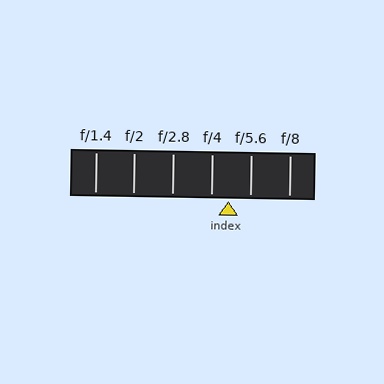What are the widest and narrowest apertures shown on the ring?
The widest aperture shown is f/1.4 and the narrowest is f/8.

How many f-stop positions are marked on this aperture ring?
There are 6 f-stop positions marked.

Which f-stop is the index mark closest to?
The index mark is closest to f/4.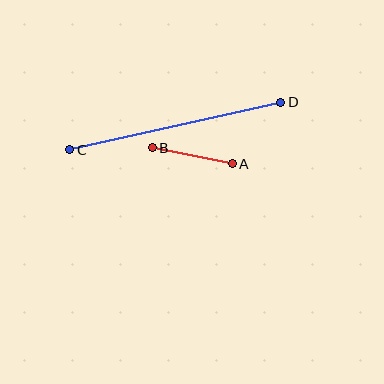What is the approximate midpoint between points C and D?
The midpoint is at approximately (175, 126) pixels.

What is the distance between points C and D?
The distance is approximately 216 pixels.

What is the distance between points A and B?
The distance is approximately 81 pixels.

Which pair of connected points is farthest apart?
Points C and D are farthest apart.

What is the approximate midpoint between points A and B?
The midpoint is at approximately (192, 156) pixels.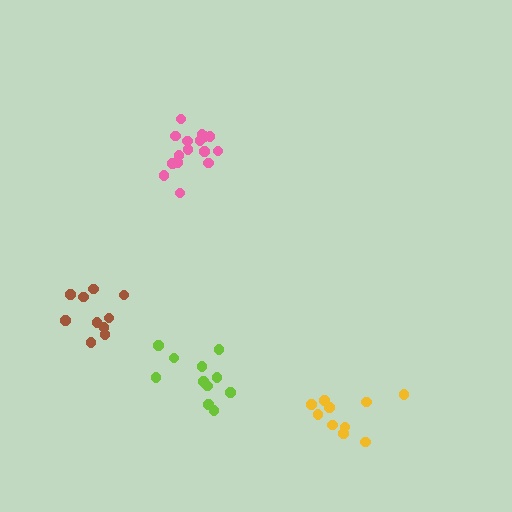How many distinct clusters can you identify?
There are 4 distinct clusters.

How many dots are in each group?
Group 1: 16 dots, Group 2: 10 dots, Group 3: 10 dots, Group 4: 11 dots (47 total).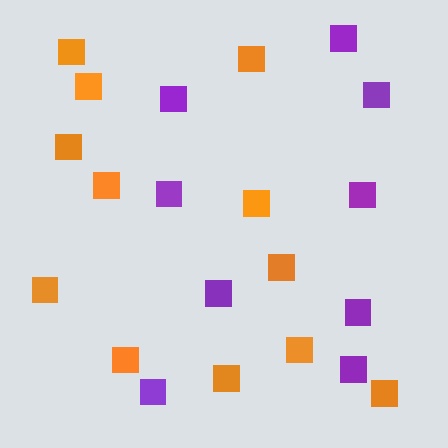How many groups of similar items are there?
There are 2 groups: one group of orange squares (12) and one group of purple squares (9).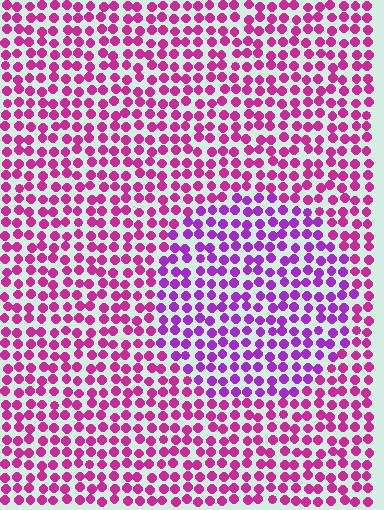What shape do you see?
I see a circle.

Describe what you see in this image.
The image is filled with small magenta elements in a uniform arrangement. A circle-shaped region is visible where the elements are tinted to a slightly different hue, forming a subtle color boundary.